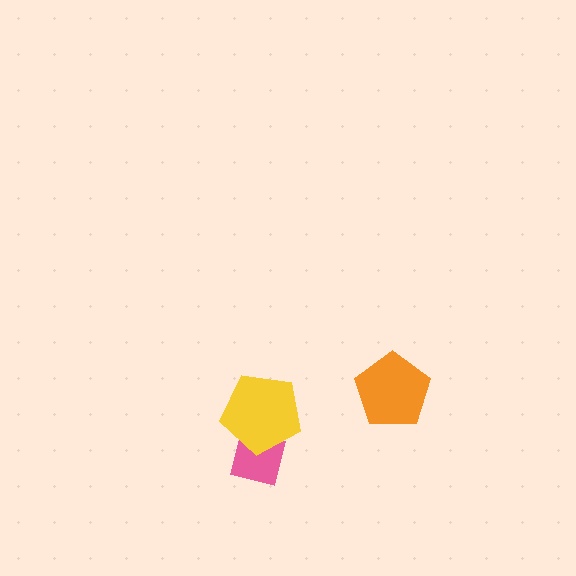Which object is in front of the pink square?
The yellow pentagon is in front of the pink square.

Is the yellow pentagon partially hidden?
No, no other shape covers it.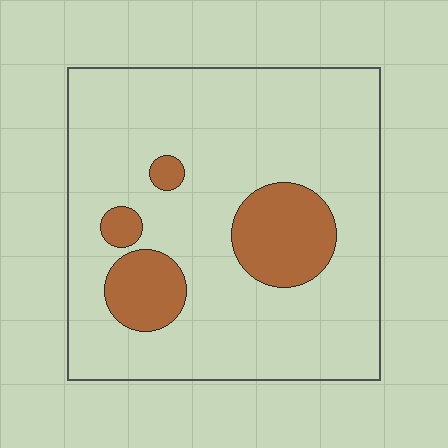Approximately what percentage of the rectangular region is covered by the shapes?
Approximately 15%.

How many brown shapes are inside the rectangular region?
4.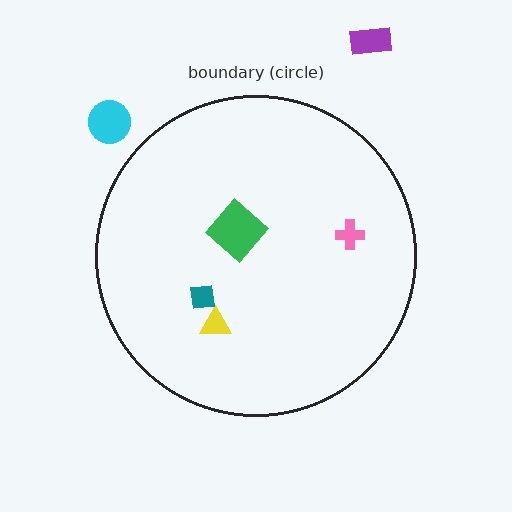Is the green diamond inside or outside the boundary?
Inside.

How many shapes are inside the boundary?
4 inside, 2 outside.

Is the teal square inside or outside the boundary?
Inside.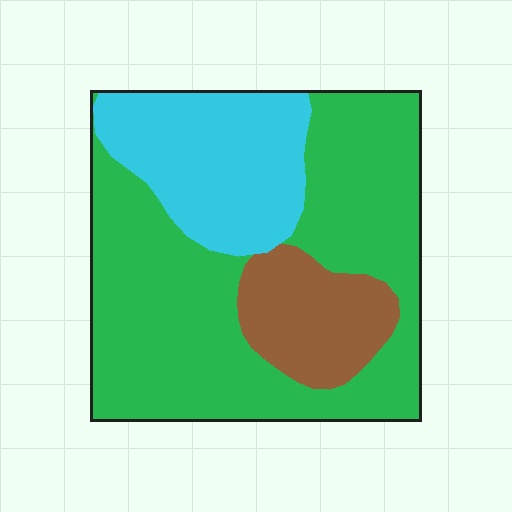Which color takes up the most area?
Green, at roughly 60%.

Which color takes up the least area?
Brown, at roughly 15%.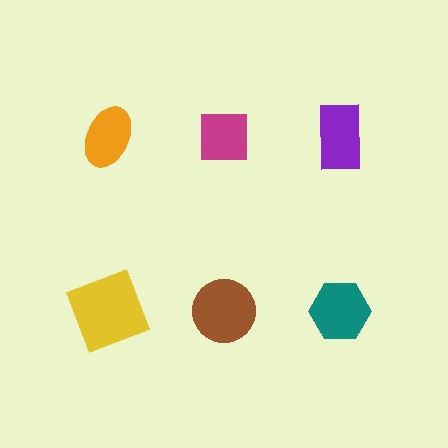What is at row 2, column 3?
A teal hexagon.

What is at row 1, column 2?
A magenta square.